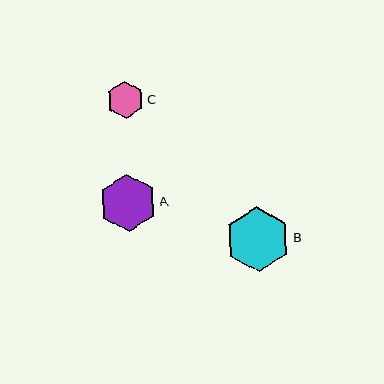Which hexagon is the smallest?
Hexagon C is the smallest with a size of approximately 37 pixels.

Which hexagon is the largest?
Hexagon B is the largest with a size of approximately 65 pixels.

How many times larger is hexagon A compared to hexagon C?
Hexagon A is approximately 1.5 times the size of hexagon C.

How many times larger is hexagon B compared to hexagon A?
Hexagon B is approximately 1.1 times the size of hexagon A.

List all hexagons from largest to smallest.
From largest to smallest: B, A, C.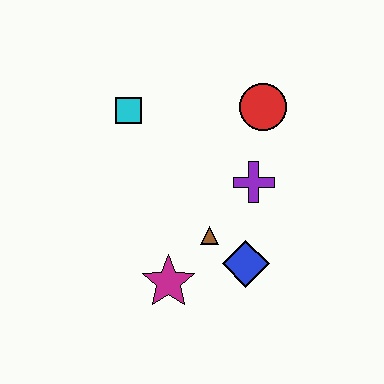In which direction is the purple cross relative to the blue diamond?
The purple cross is above the blue diamond.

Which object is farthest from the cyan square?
The blue diamond is farthest from the cyan square.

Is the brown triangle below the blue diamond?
No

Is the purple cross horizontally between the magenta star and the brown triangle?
No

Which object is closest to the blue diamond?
The brown triangle is closest to the blue diamond.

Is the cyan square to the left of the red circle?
Yes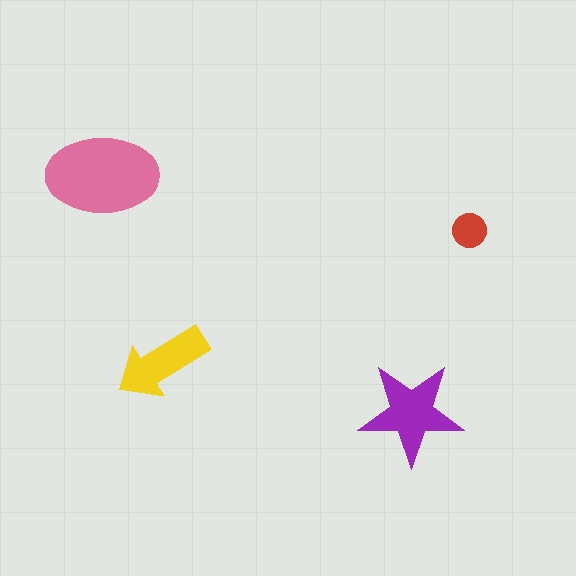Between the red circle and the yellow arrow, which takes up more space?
The yellow arrow.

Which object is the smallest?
The red circle.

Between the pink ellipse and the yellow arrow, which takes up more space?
The pink ellipse.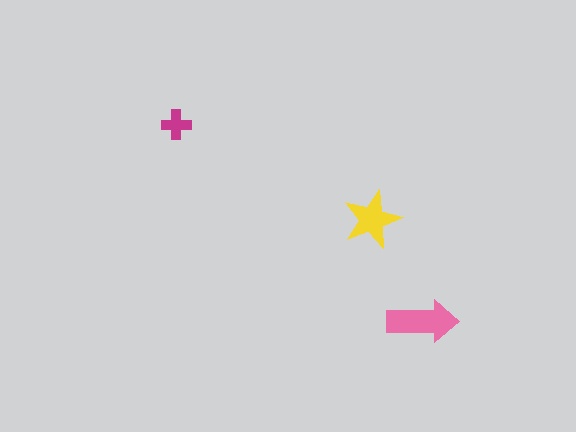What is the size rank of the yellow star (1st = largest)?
2nd.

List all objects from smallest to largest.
The magenta cross, the yellow star, the pink arrow.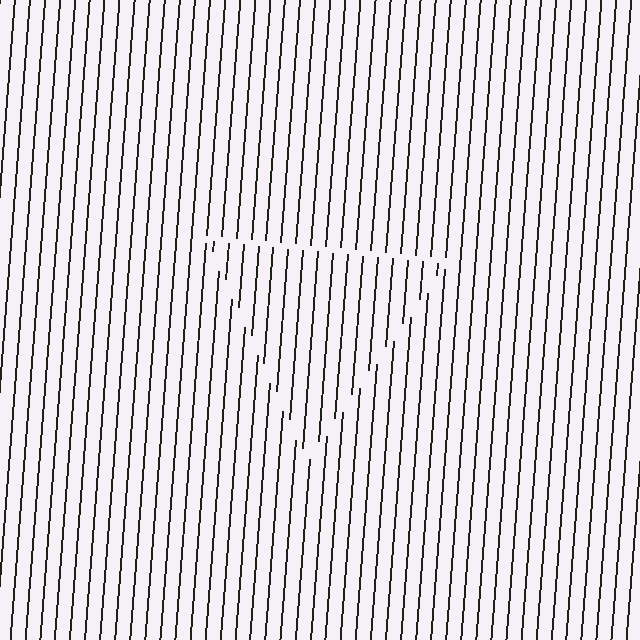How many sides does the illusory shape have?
3 sides — the line-ends trace a triangle.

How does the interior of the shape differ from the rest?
The interior of the shape contains the same grating, shifted by half a period — the contour is defined by the phase discontinuity where line-ends from the inner and outer gratings abut.